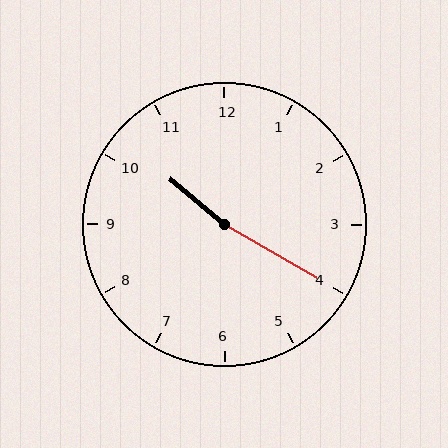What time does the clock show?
10:20.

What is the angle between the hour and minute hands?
Approximately 170 degrees.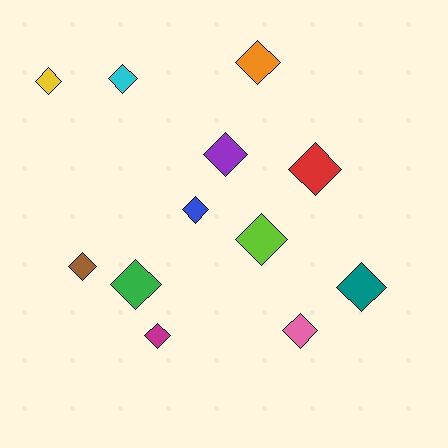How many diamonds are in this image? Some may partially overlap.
There are 12 diamonds.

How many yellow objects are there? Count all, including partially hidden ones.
There is 1 yellow object.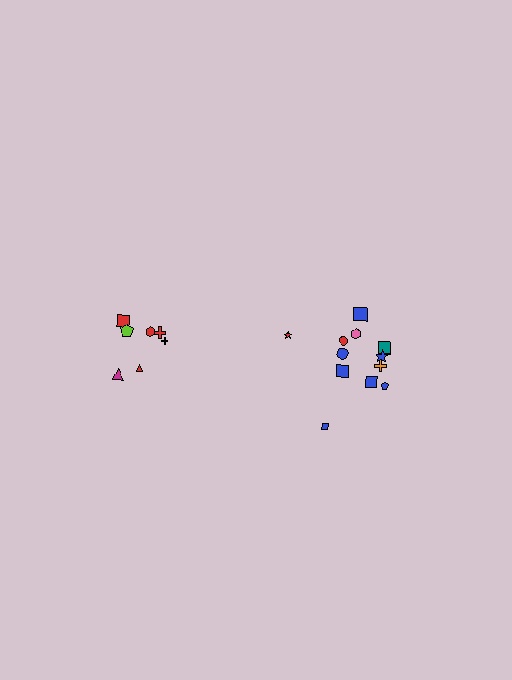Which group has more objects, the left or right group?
The right group.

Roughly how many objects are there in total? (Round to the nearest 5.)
Roughly 20 objects in total.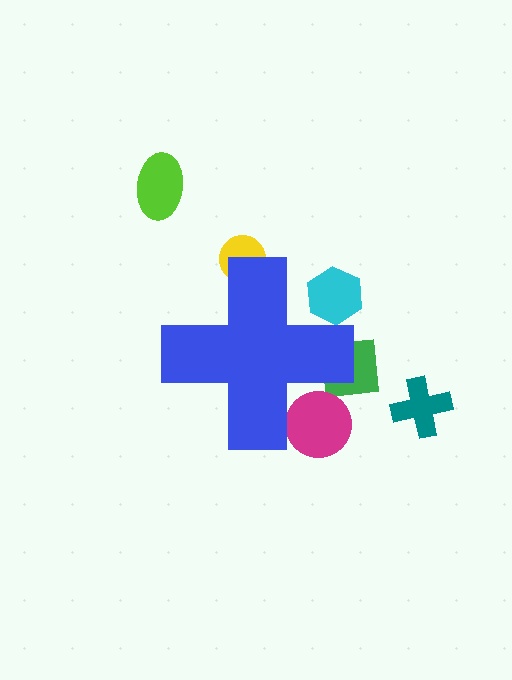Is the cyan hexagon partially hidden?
Yes, the cyan hexagon is partially hidden behind the blue cross.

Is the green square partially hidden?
Yes, the green square is partially hidden behind the blue cross.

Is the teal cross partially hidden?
No, the teal cross is fully visible.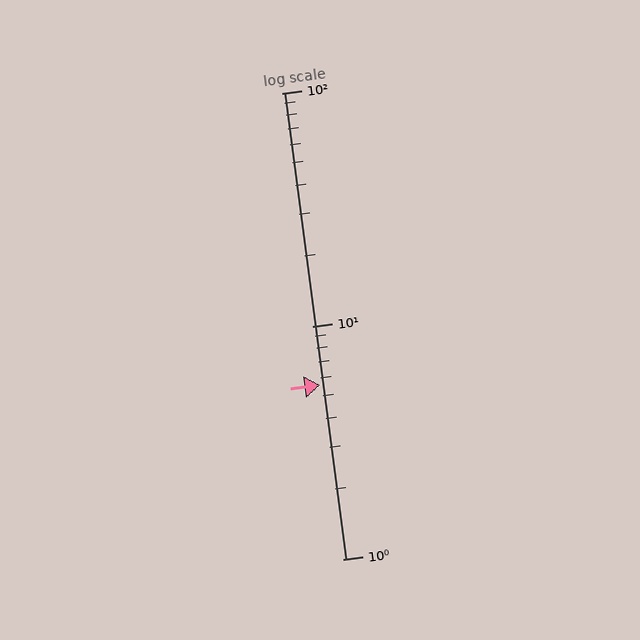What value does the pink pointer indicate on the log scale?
The pointer indicates approximately 5.6.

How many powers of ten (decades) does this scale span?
The scale spans 2 decades, from 1 to 100.